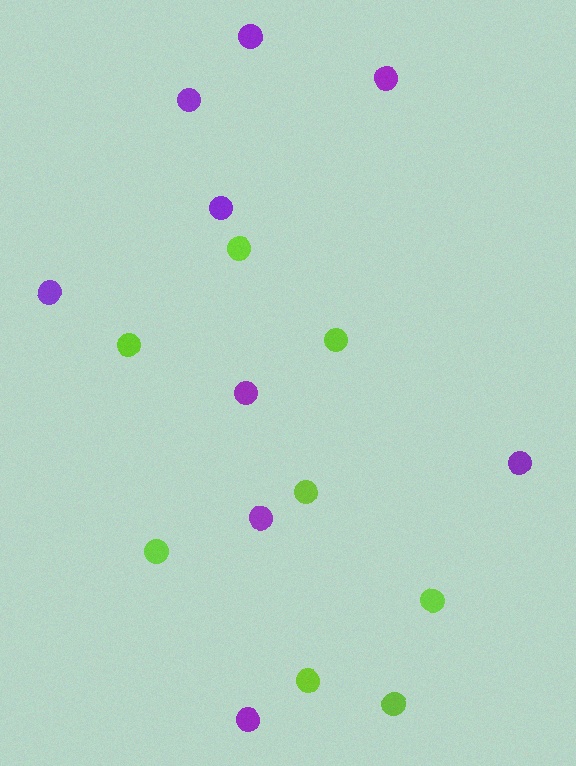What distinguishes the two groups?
There are 2 groups: one group of lime circles (8) and one group of purple circles (9).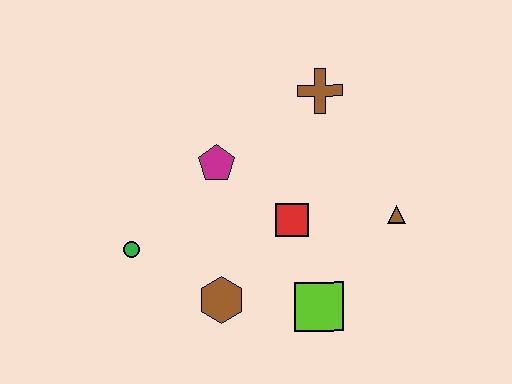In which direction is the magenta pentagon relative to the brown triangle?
The magenta pentagon is to the left of the brown triangle.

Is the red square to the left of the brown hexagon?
No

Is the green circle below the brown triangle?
Yes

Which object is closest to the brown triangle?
The red square is closest to the brown triangle.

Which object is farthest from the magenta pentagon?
The brown triangle is farthest from the magenta pentagon.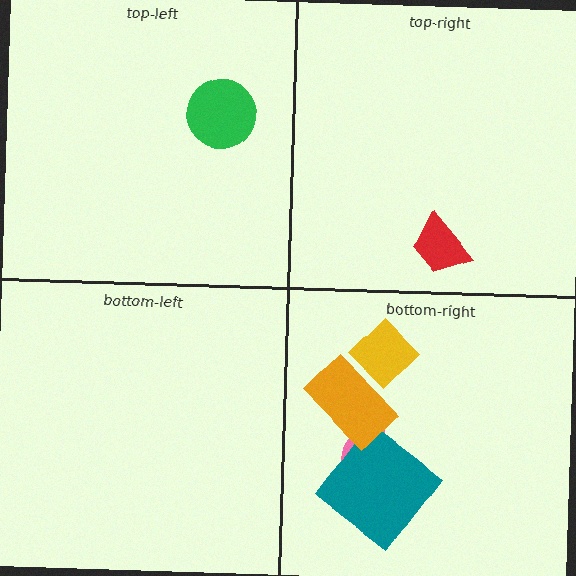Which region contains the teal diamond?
The bottom-right region.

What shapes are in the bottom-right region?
The pink ellipse, the teal diamond, the yellow diamond, the orange rectangle.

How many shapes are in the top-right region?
1.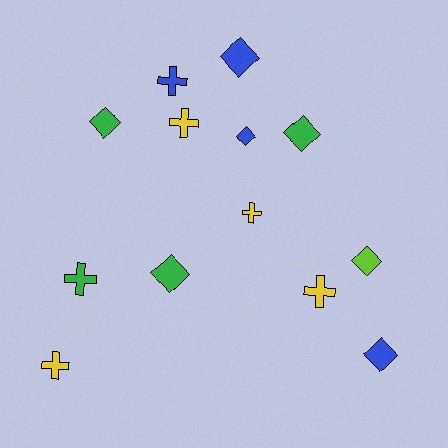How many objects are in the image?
There are 13 objects.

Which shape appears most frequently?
Diamond, with 7 objects.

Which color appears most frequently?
Green, with 4 objects.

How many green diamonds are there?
There are 3 green diamonds.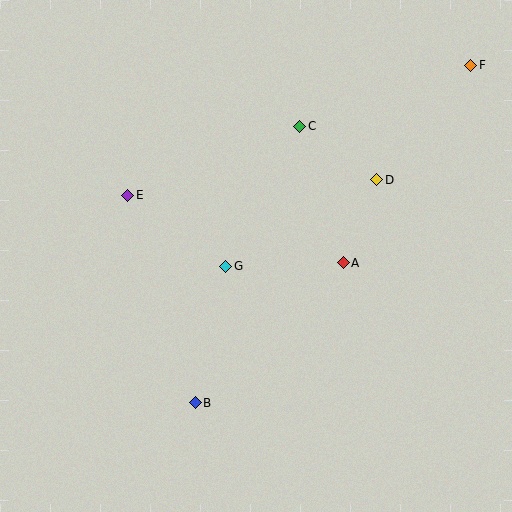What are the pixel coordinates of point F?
Point F is at (471, 65).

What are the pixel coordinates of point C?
Point C is at (300, 126).